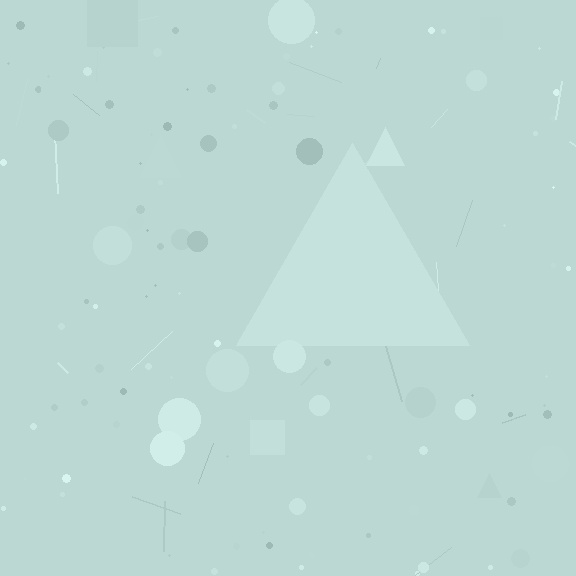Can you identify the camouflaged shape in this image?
The camouflaged shape is a triangle.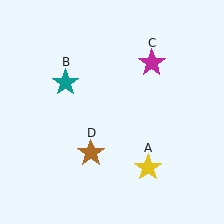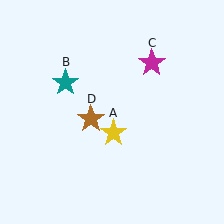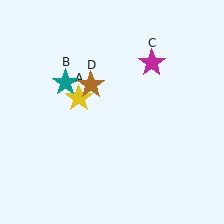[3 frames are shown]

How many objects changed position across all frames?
2 objects changed position: yellow star (object A), brown star (object D).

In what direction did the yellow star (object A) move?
The yellow star (object A) moved up and to the left.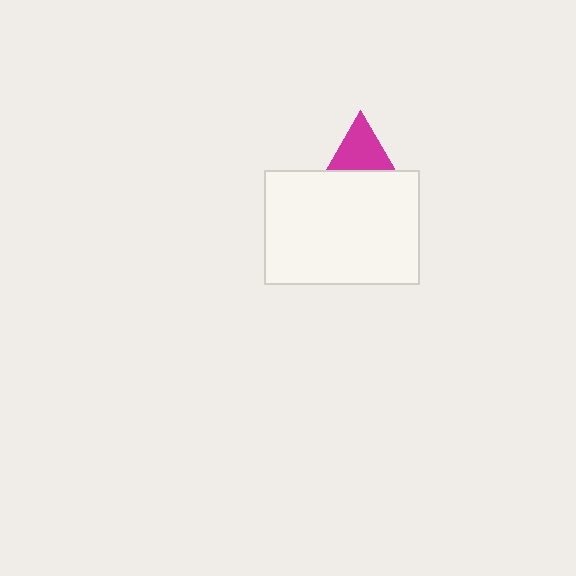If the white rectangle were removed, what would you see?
You would see the complete magenta triangle.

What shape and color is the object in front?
The object in front is a white rectangle.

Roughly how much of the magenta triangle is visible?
About half of it is visible (roughly 59%).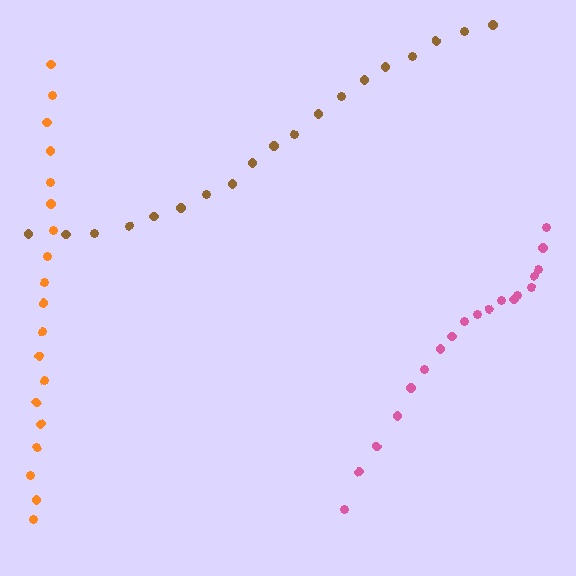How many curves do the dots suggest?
There are 3 distinct paths.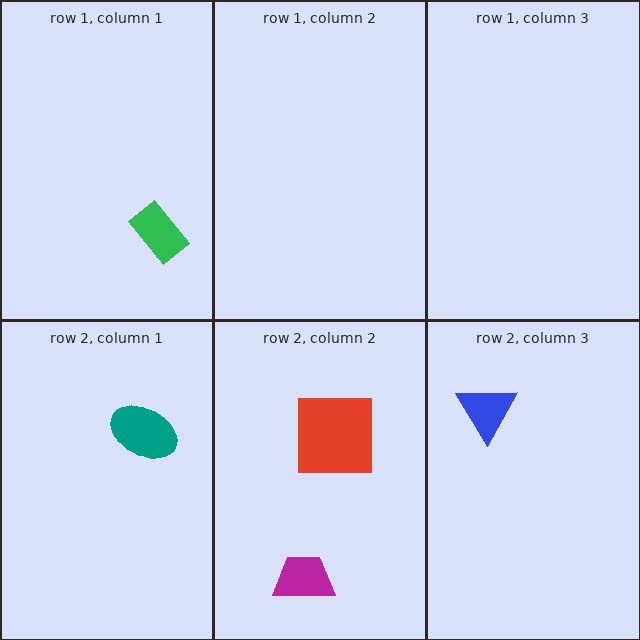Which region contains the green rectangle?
The row 1, column 1 region.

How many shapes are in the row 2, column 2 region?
2.